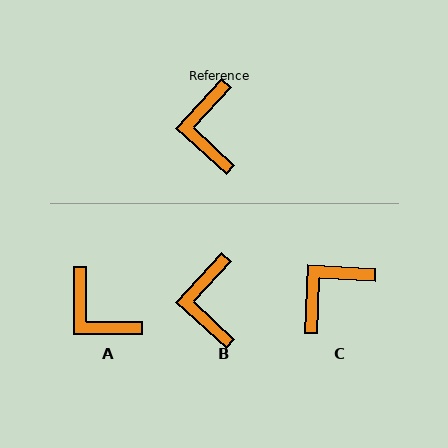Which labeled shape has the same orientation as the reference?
B.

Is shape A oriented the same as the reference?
No, it is off by about 42 degrees.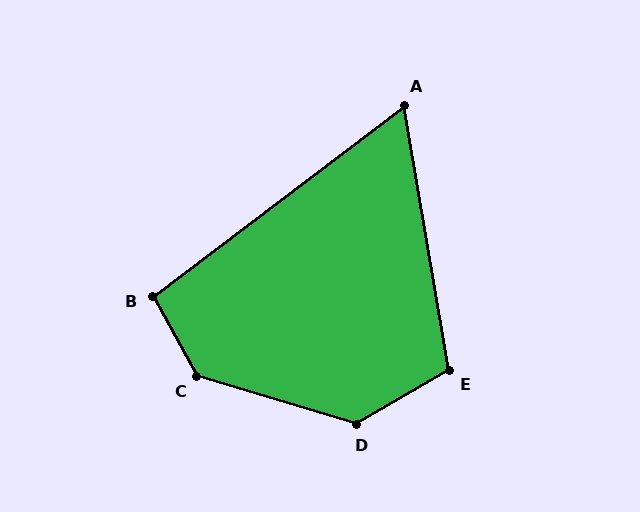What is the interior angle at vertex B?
Approximately 98 degrees (obtuse).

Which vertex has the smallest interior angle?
A, at approximately 63 degrees.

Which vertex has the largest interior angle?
C, at approximately 136 degrees.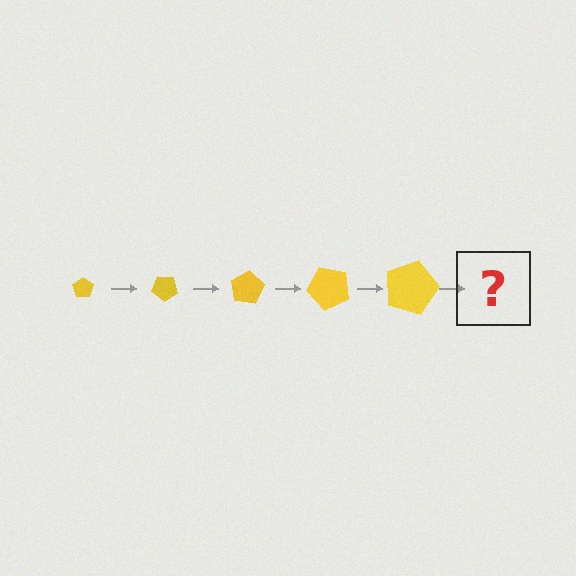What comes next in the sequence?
The next element should be a pentagon, larger than the previous one and rotated 200 degrees from the start.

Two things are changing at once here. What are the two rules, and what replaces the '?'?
The two rules are that the pentagon grows larger each step and it rotates 40 degrees each step. The '?' should be a pentagon, larger than the previous one and rotated 200 degrees from the start.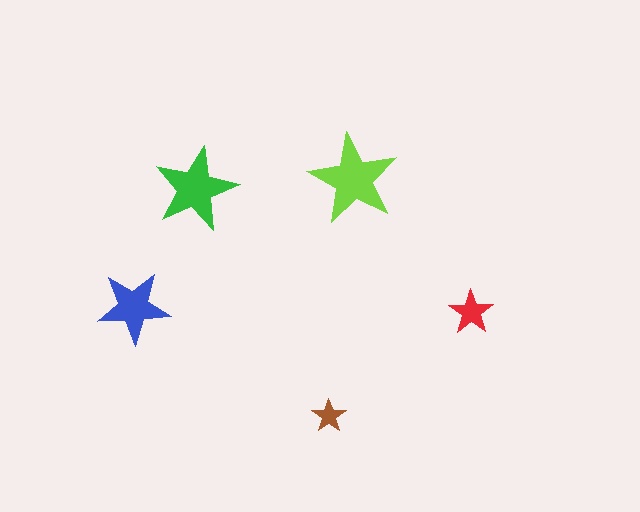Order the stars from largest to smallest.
the lime one, the green one, the blue one, the red one, the brown one.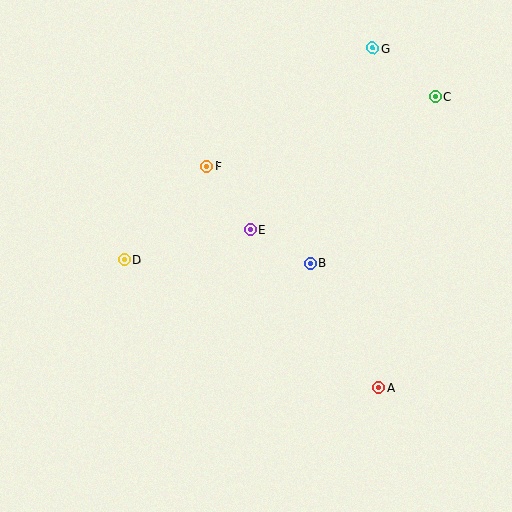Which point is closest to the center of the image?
Point E at (251, 230) is closest to the center.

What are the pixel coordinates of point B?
Point B is at (310, 263).